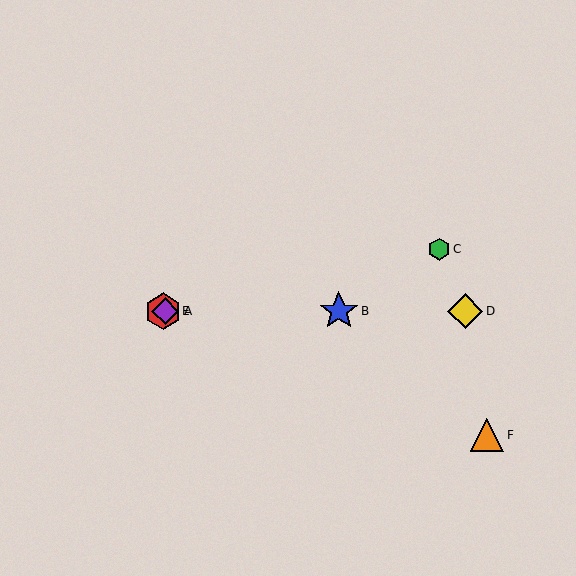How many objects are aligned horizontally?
4 objects (A, B, D, E) are aligned horizontally.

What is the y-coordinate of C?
Object C is at y≈249.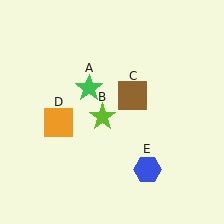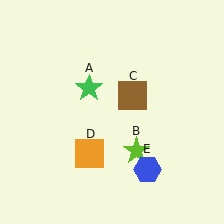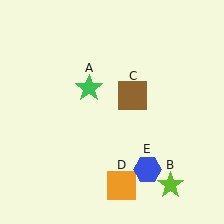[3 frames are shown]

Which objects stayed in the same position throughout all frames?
Green star (object A) and brown square (object C) and blue hexagon (object E) remained stationary.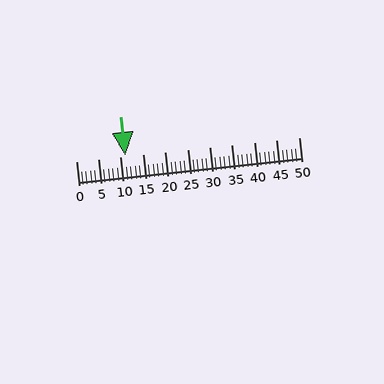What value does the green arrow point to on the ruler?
The green arrow points to approximately 11.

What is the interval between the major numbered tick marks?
The major tick marks are spaced 5 units apart.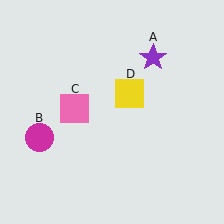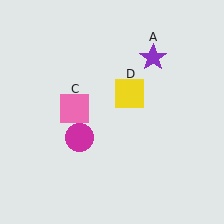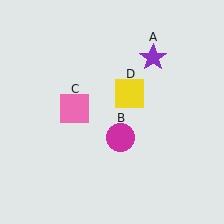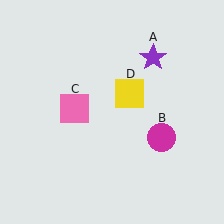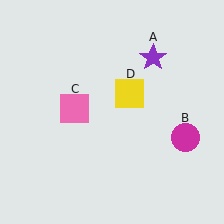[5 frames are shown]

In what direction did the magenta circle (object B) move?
The magenta circle (object B) moved right.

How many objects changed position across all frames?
1 object changed position: magenta circle (object B).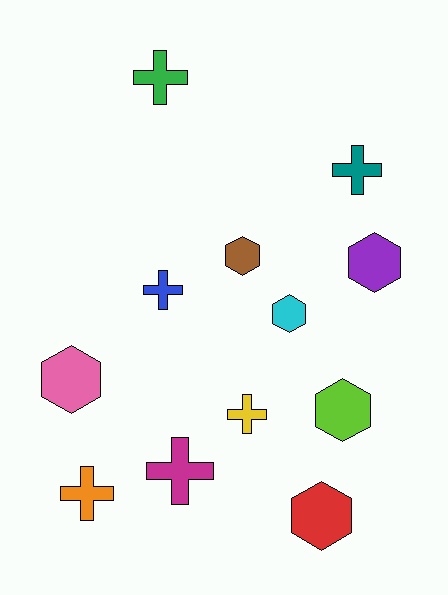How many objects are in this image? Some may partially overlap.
There are 12 objects.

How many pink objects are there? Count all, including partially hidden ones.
There is 1 pink object.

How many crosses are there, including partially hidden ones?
There are 6 crosses.